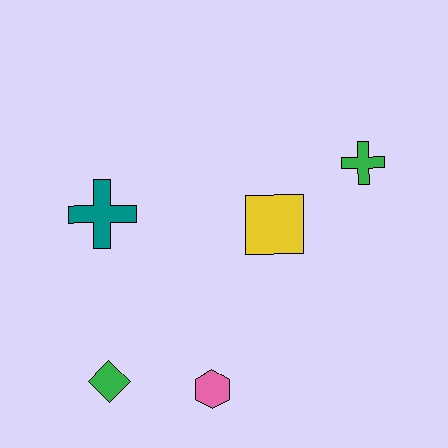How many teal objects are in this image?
There is 1 teal object.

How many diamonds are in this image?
There is 1 diamond.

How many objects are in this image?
There are 5 objects.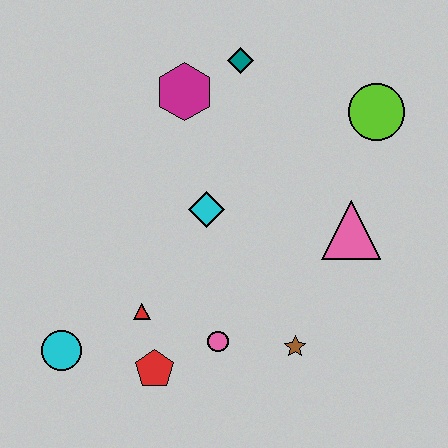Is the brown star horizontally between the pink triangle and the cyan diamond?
Yes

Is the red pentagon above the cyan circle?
No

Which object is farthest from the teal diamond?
The cyan circle is farthest from the teal diamond.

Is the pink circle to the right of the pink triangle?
No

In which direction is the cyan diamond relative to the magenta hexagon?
The cyan diamond is below the magenta hexagon.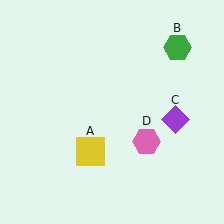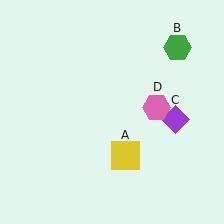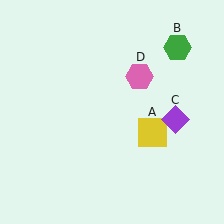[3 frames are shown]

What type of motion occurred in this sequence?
The yellow square (object A), pink hexagon (object D) rotated counterclockwise around the center of the scene.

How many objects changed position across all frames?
2 objects changed position: yellow square (object A), pink hexagon (object D).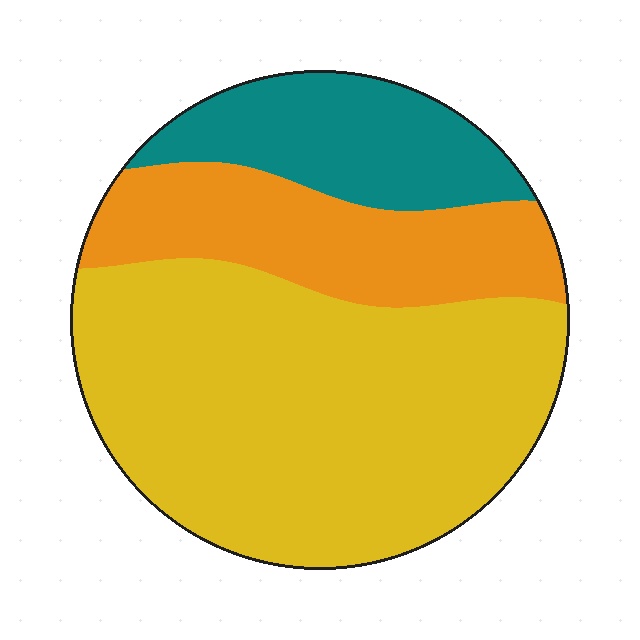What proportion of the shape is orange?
Orange takes up about one quarter (1/4) of the shape.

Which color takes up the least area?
Teal, at roughly 20%.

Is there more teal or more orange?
Orange.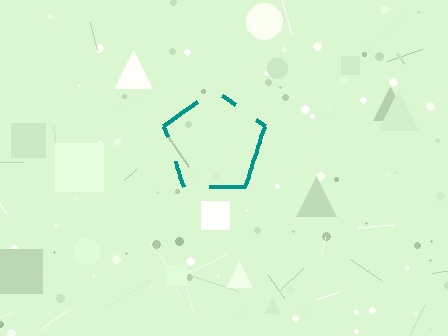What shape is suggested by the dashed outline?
The dashed outline suggests a pentagon.